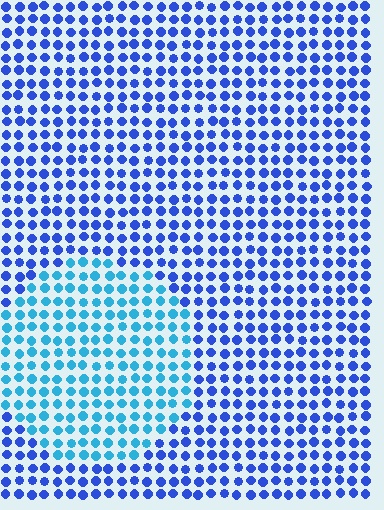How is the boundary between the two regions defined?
The boundary is defined purely by a slight shift in hue (about 34 degrees). Spacing, size, and orientation are identical on both sides.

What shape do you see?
I see a circle.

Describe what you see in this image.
The image is filled with small blue elements in a uniform arrangement. A circle-shaped region is visible where the elements are tinted to a slightly different hue, forming a subtle color boundary.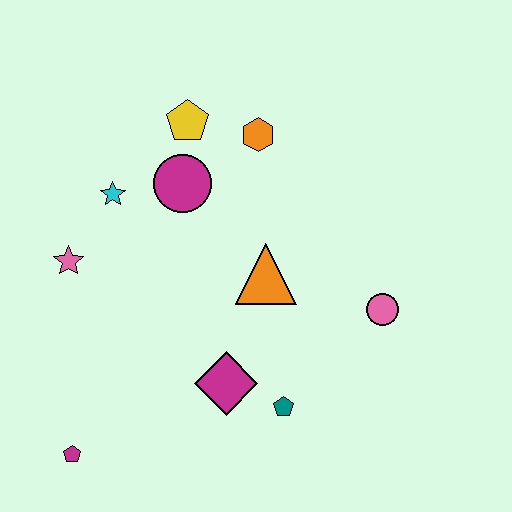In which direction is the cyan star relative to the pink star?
The cyan star is above the pink star.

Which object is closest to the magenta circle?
The yellow pentagon is closest to the magenta circle.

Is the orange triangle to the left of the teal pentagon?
Yes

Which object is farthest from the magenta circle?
The magenta pentagon is farthest from the magenta circle.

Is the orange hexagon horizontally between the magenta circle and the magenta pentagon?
No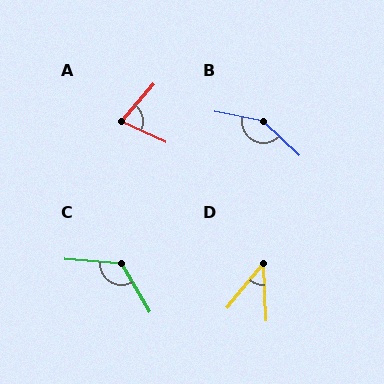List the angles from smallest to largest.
D (42°), A (74°), C (125°), B (148°).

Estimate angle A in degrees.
Approximately 74 degrees.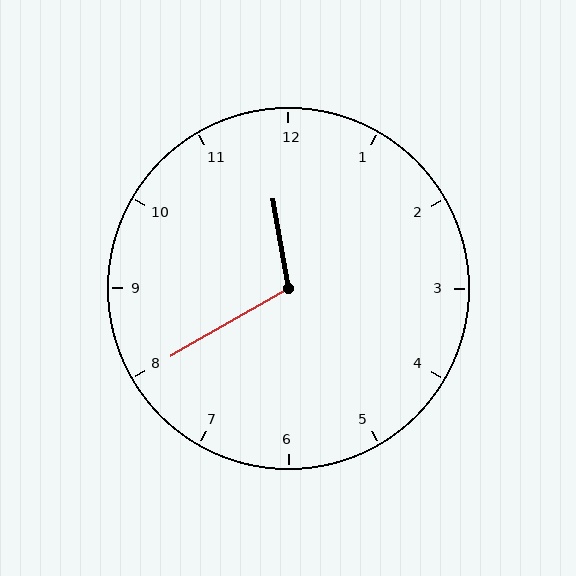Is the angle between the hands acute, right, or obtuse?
It is obtuse.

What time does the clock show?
11:40.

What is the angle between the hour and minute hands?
Approximately 110 degrees.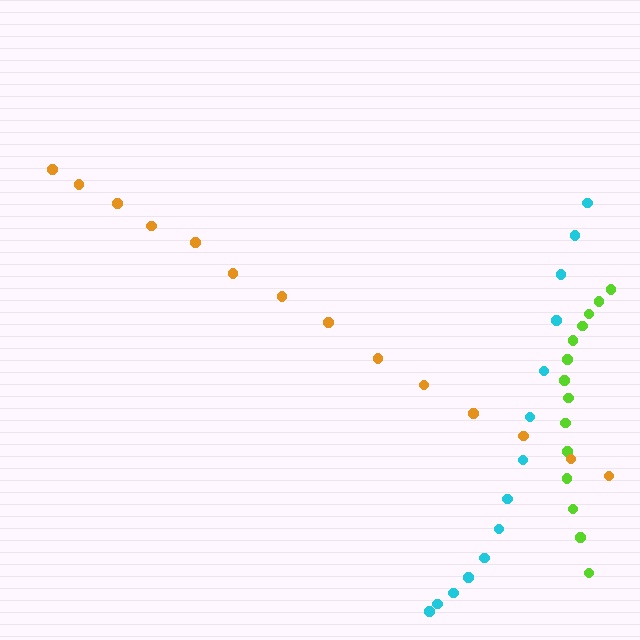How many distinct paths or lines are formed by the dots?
There are 3 distinct paths.